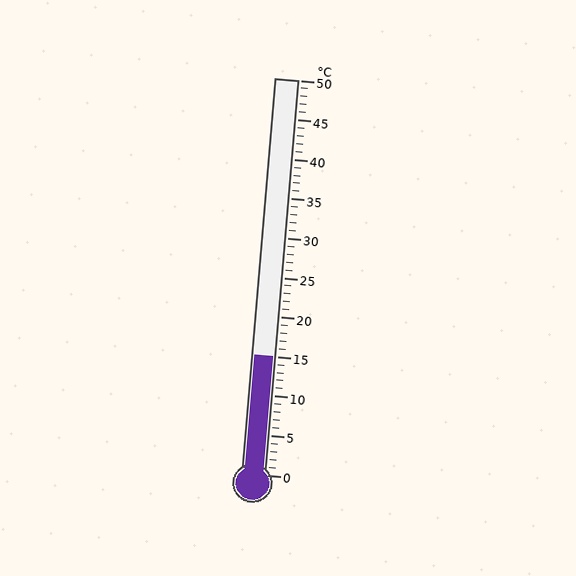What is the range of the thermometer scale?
The thermometer scale ranges from 0°C to 50°C.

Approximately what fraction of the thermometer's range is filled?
The thermometer is filled to approximately 30% of its range.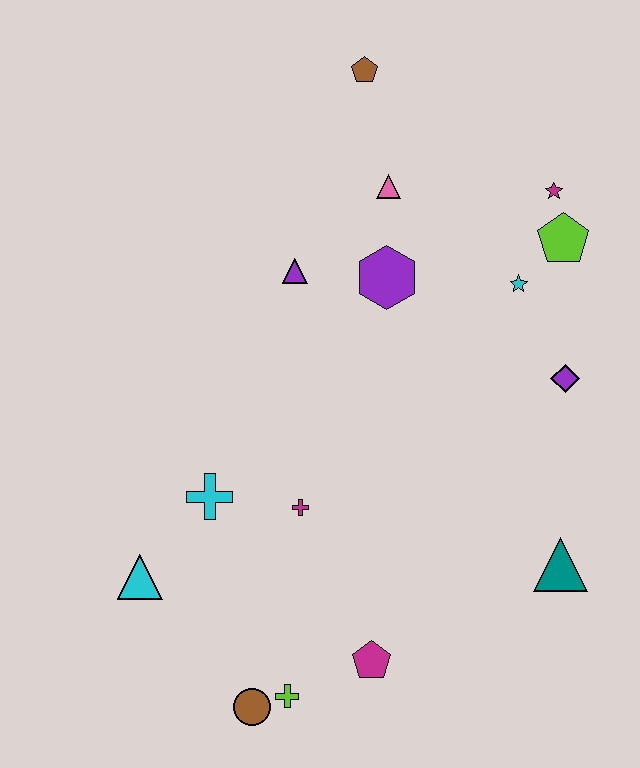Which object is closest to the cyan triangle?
The cyan cross is closest to the cyan triangle.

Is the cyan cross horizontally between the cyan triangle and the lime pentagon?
Yes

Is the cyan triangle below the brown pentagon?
Yes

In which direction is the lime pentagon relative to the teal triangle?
The lime pentagon is above the teal triangle.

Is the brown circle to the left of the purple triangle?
Yes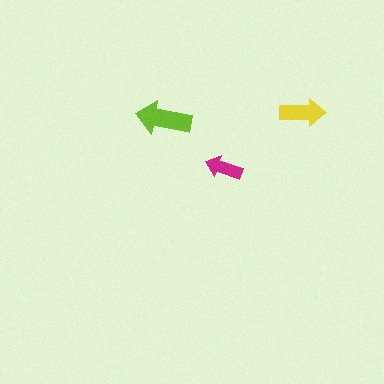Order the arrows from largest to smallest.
the lime one, the yellow one, the magenta one.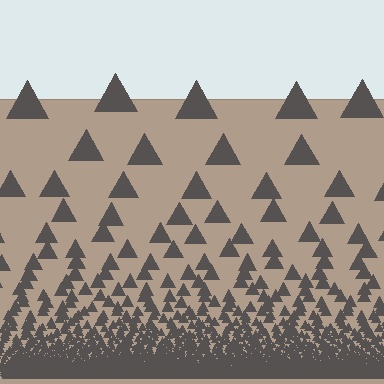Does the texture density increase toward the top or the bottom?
Density increases toward the bottom.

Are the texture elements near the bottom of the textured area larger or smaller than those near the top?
Smaller. The gradient is inverted — elements near the bottom are smaller and denser.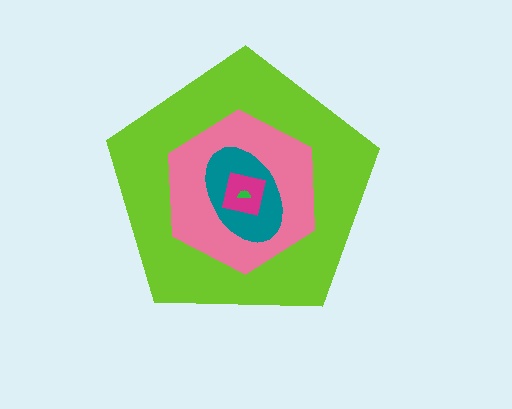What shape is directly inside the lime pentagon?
The pink hexagon.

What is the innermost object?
The green semicircle.